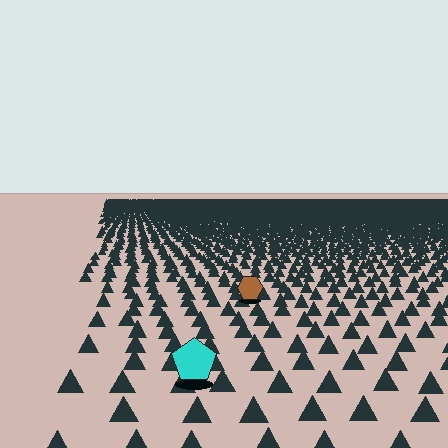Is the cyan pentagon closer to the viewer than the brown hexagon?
Yes. The cyan pentagon is closer — you can tell from the texture gradient: the ground texture is coarser near it.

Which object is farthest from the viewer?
The brown hexagon is farthest from the viewer. It appears smaller and the ground texture around it is denser.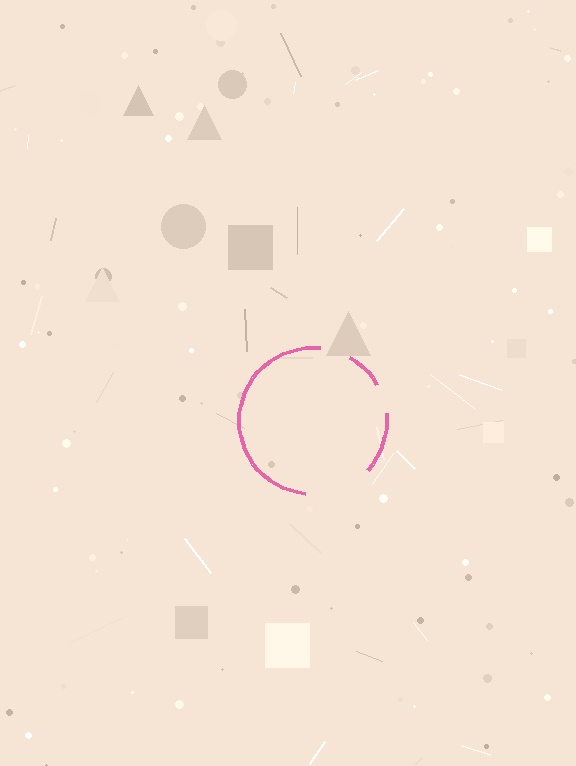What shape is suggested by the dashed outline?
The dashed outline suggests a circle.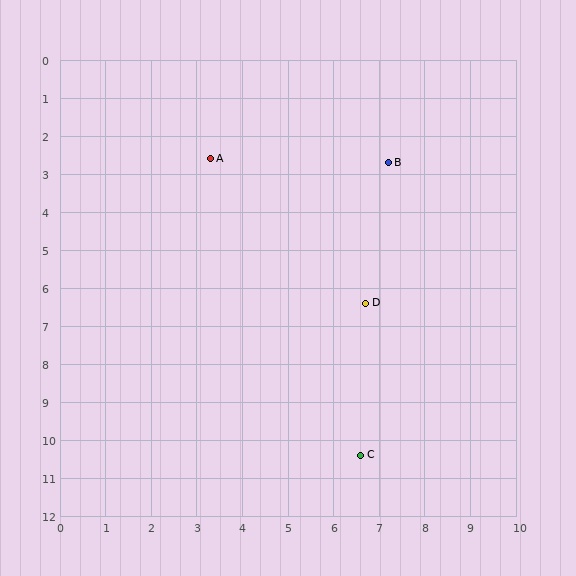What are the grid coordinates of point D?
Point D is at approximately (6.7, 6.4).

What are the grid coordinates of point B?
Point B is at approximately (7.2, 2.7).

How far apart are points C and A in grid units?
Points C and A are about 8.5 grid units apart.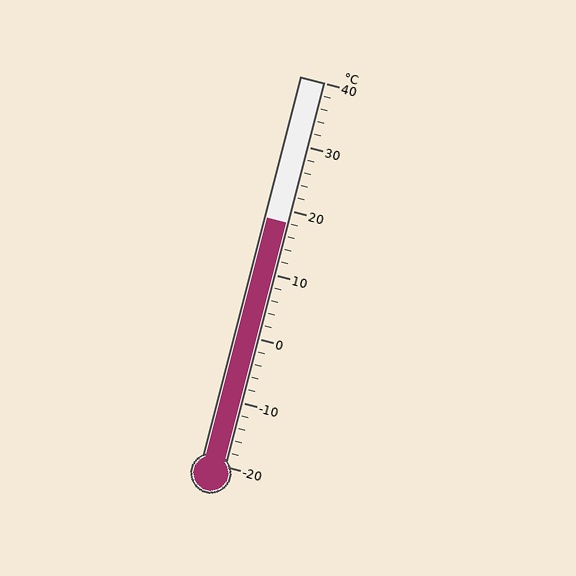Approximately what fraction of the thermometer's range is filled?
The thermometer is filled to approximately 65% of its range.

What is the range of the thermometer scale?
The thermometer scale ranges from -20°C to 40°C.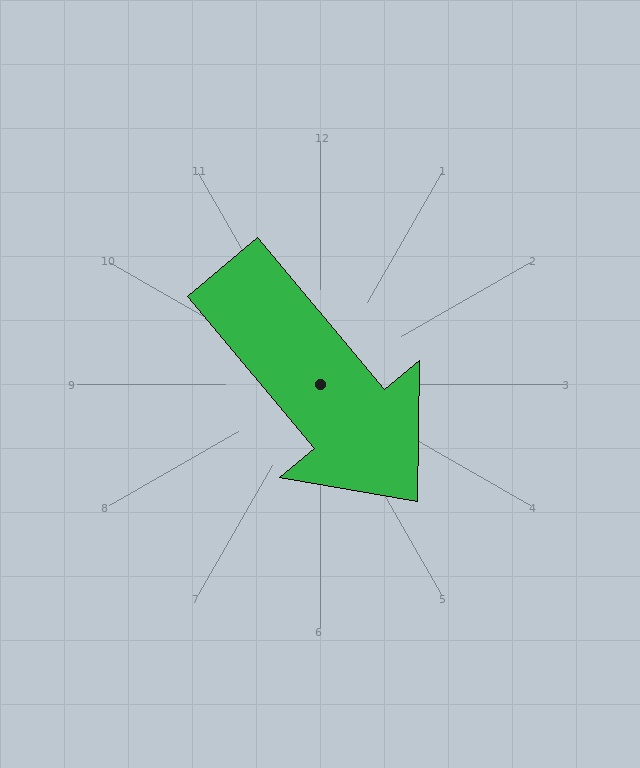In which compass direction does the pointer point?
Southeast.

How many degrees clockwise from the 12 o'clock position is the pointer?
Approximately 140 degrees.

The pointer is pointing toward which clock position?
Roughly 5 o'clock.